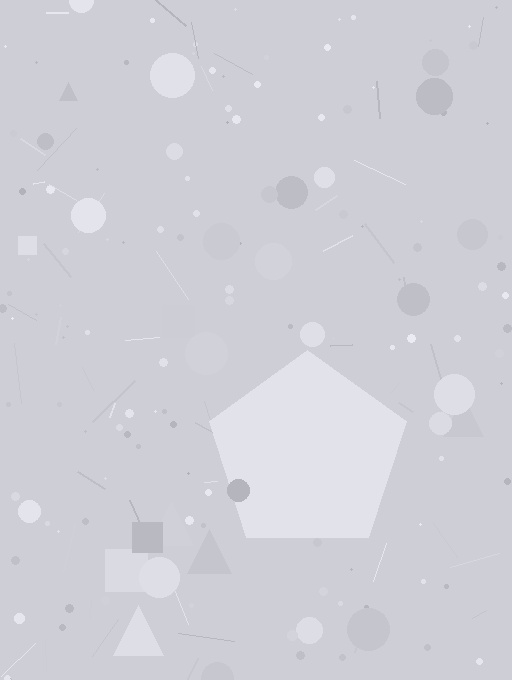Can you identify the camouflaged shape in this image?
The camouflaged shape is a pentagon.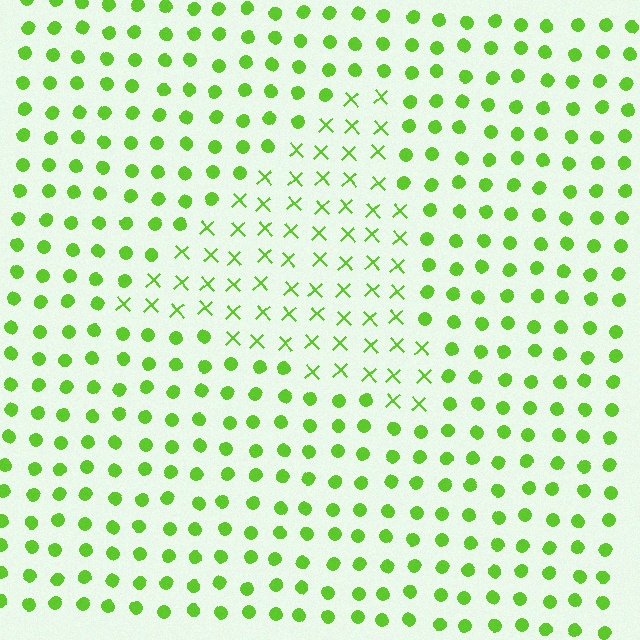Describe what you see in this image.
The image is filled with small lime elements arranged in a uniform grid. A triangle-shaped region contains X marks, while the surrounding area contains circles. The boundary is defined purely by the change in element shape.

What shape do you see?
I see a triangle.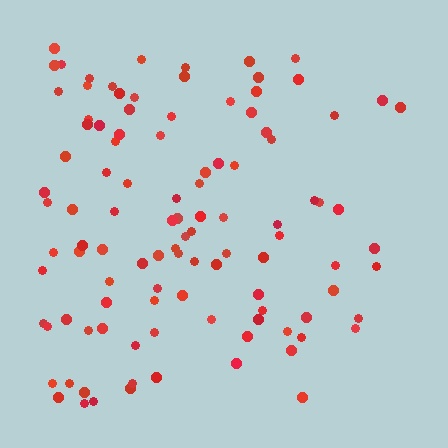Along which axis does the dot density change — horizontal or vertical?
Horizontal.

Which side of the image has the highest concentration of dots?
The left.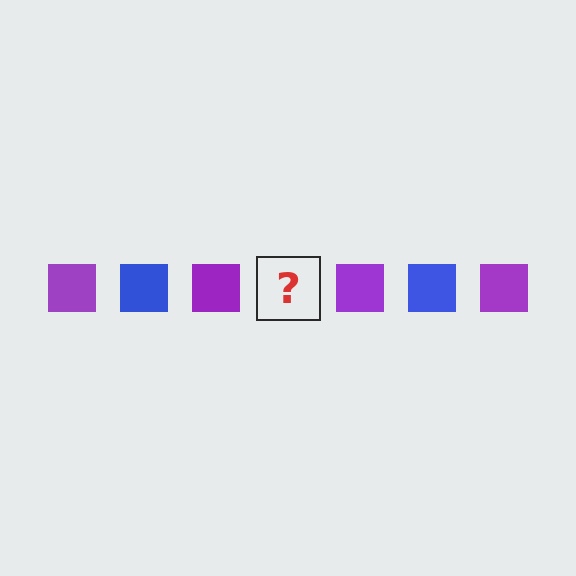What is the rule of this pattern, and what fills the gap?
The rule is that the pattern cycles through purple, blue squares. The gap should be filled with a blue square.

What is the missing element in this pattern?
The missing element is a blue square.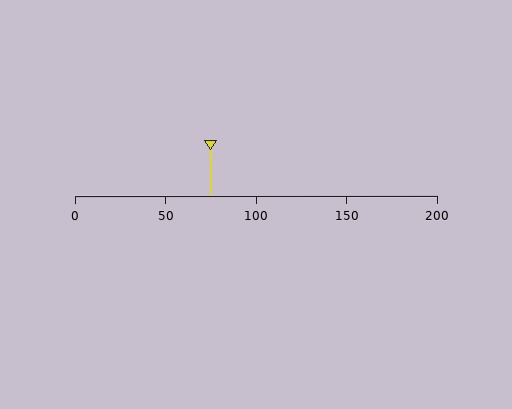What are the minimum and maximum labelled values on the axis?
The axis runs from 0 to 200.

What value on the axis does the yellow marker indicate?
The marker indicates approximately 75.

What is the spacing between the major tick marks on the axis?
The major ticks are spaced 50 apart.